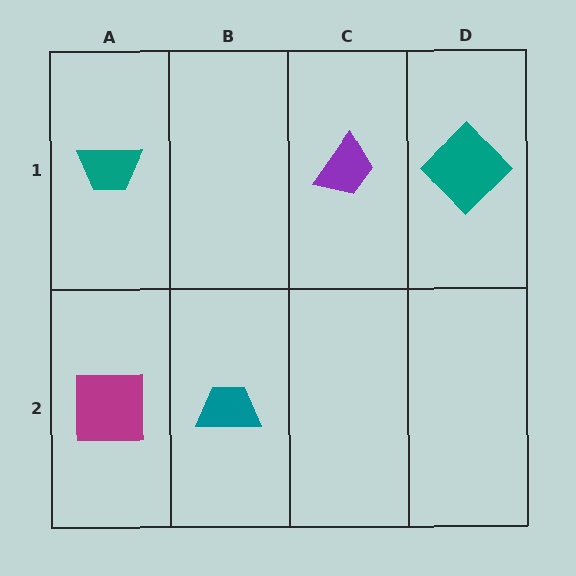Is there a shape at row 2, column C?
No, that cell is empty.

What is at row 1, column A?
A teal trapezoid.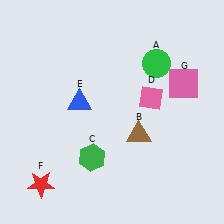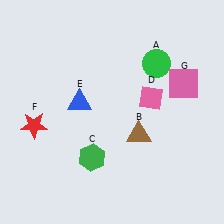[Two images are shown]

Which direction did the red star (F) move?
The red star (F) moved up.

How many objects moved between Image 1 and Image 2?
1 object moved between the two images.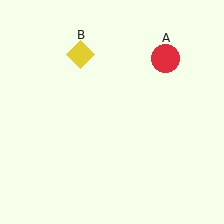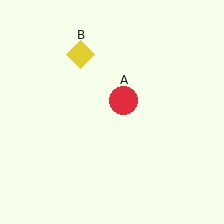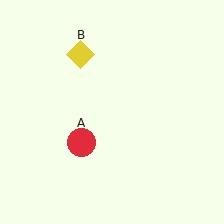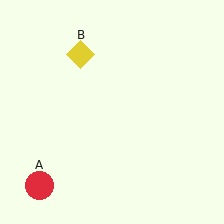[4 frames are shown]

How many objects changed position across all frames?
1 object changed position: red circle (object A).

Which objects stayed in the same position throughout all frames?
Yellow diamond (object B) remained stationary.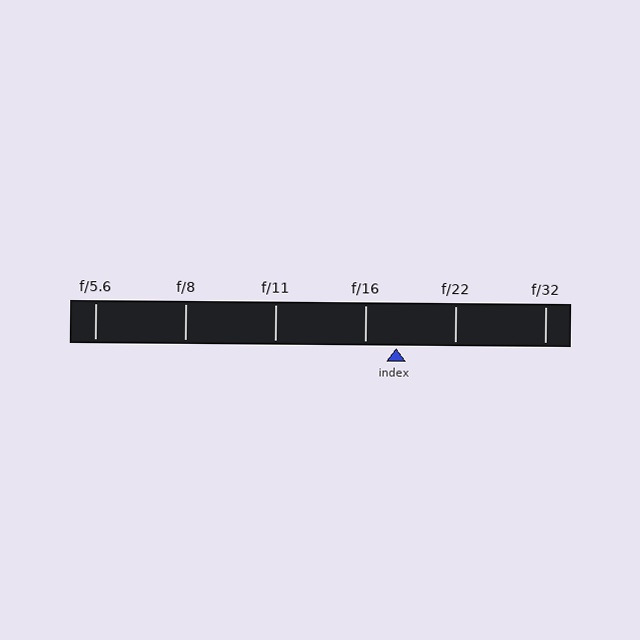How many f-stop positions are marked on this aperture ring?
There are 6 f-stop positions marked.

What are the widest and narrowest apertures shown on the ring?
The widest aperture shown is f/5.6 and the narrowest is f/32.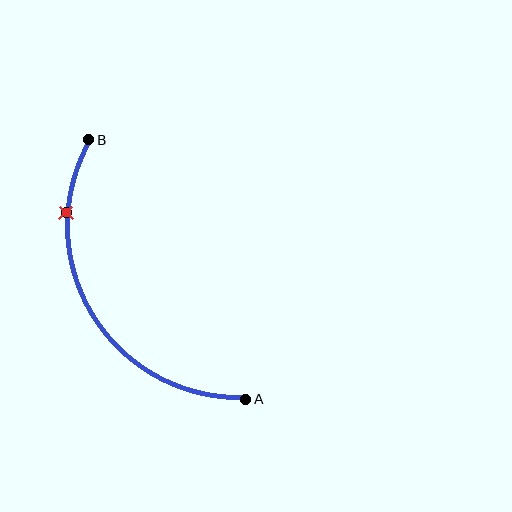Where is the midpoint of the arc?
The arc midpoint is the point on the curve farthest from the straight line joining A and B. It sits to the left of that line.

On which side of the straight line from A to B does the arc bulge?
The arc bulges to the left of the straight line connecting A and B.